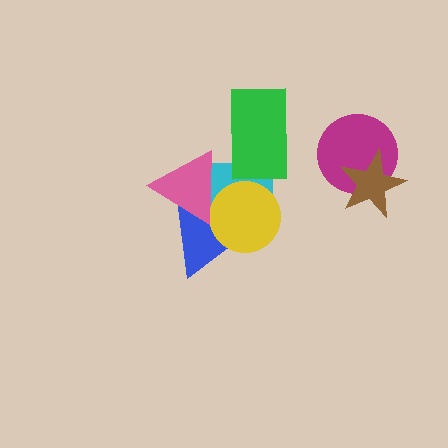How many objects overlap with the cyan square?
4 objects overlap with the cyan square.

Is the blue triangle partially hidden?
Yes, it is partially covered by another shape.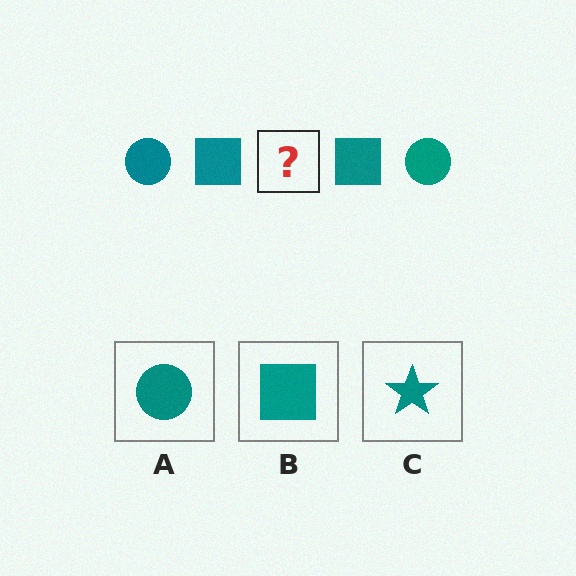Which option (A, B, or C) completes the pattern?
A.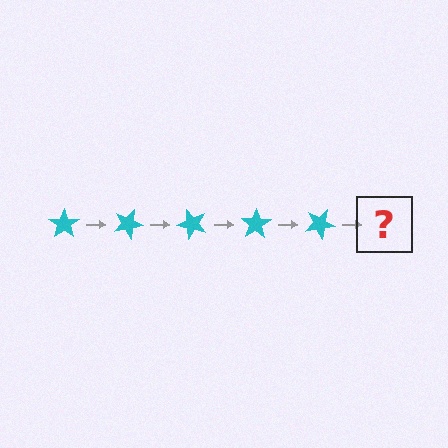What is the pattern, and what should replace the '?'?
The pattern is that the star rotates 25 degrees each step. The '?' should be a cyan star rotated 125 degrees.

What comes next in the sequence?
The next element should be a cyan star rotated 125 degrees.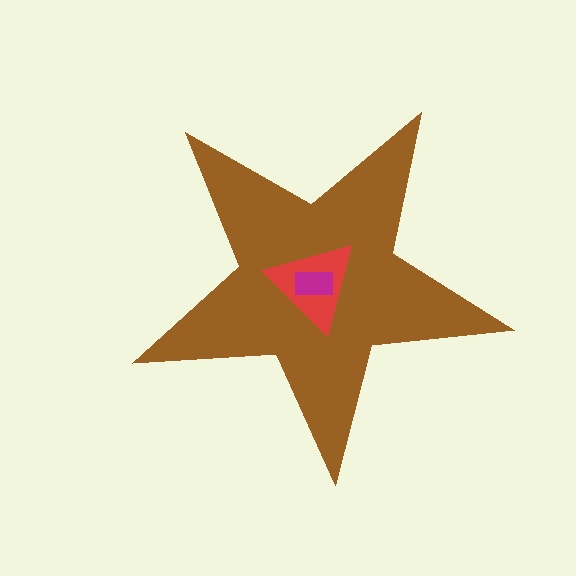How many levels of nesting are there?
3.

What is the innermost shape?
The magenta rectangle.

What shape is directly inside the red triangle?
The magenta rectangle.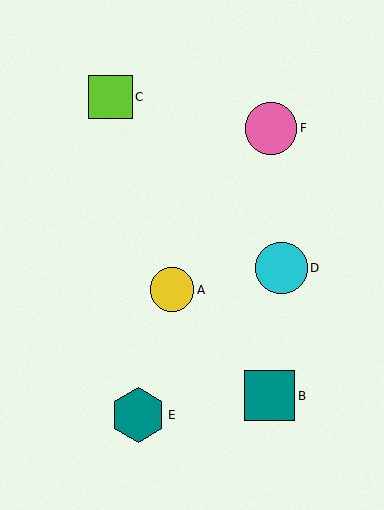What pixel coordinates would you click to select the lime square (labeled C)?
Click at (111, 97) to select the lime square C.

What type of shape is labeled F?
Shape F is a pink circle.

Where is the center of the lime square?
The center of the lime square is at (111, 97).